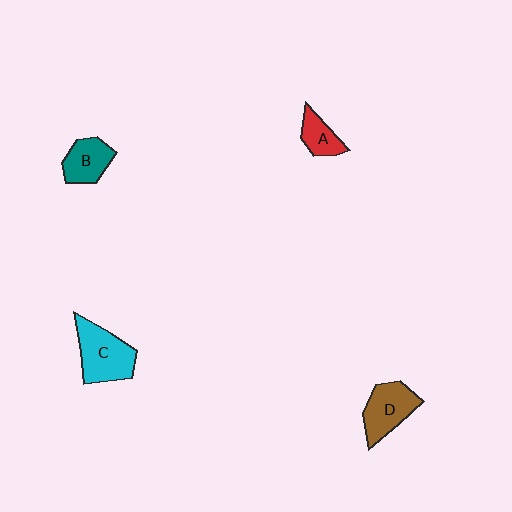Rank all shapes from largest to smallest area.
From largest to smallest: C (cyan), D (brown), B (teal), A (red).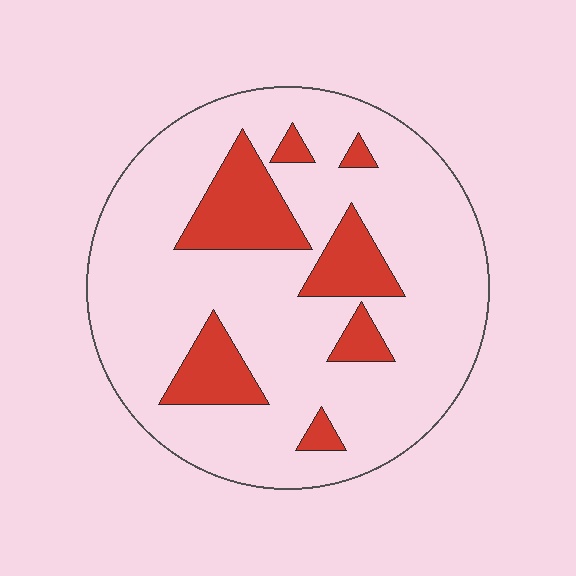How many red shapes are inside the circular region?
7.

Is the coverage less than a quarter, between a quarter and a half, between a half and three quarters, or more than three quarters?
Less than a quarter.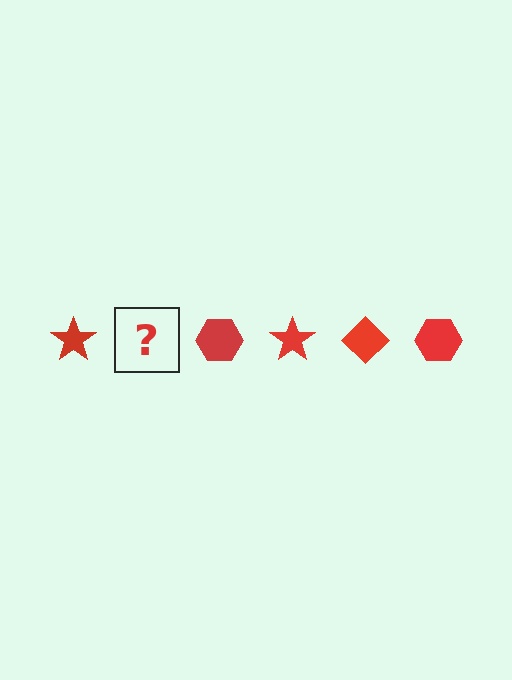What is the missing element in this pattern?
The missing element is a red diamond.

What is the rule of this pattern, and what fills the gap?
The rule is that the pattern cycles through star, diamond, hexagon shapes in red. The gap should be filled with a red diamond.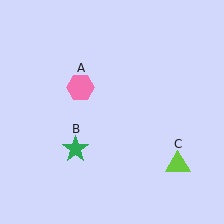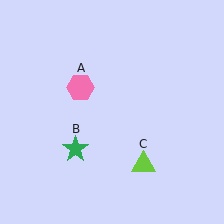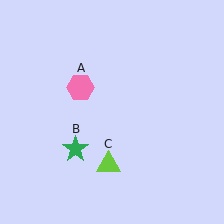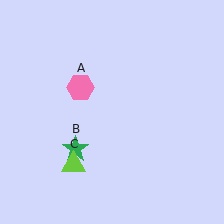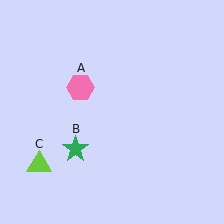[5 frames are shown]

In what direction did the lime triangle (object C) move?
The lime triangle (object C) moved left.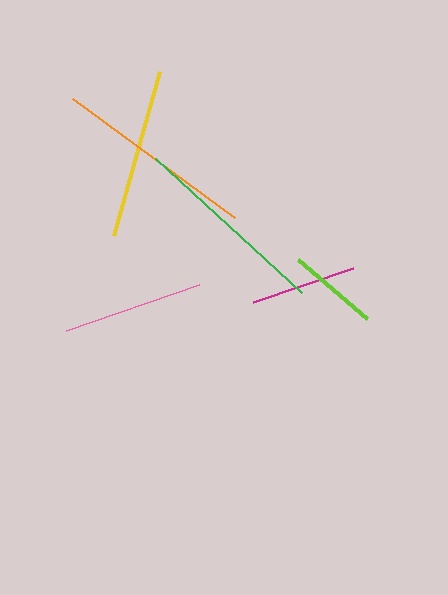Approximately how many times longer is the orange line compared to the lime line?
The orange line is approximately 2.2 times the length of the lime line.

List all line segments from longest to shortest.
From longest to shortest: orange, green, yellow, pink, magenta, lime.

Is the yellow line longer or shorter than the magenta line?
The yellow line is longer than the magenta line.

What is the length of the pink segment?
The pink segment is approximately 140 pixels long.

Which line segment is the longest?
The orange line is the longest at approximately 201 pixels.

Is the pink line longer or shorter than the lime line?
The pink line is longer than the lime line.